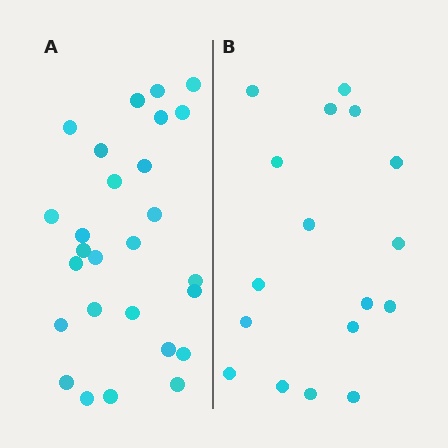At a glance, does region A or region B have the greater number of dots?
Region A (the left region) has more dots.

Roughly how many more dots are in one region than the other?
Region A has roughly 10 or so more dots than region B.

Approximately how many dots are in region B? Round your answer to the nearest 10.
About 20 dots. (The exact count is 17, which rounds to 20.)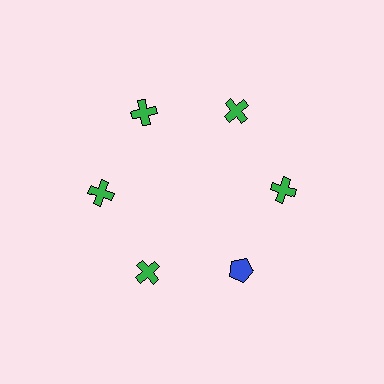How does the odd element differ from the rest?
It differs in both color (blue instead of green) and shape (pentagon instead of cross).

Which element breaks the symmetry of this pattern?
The blue pentagon at roughly the 5 o'clock position breaks the symmetry. All other shapes are green crosses.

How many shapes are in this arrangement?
There are 6 shapes arranged in a ring pattern.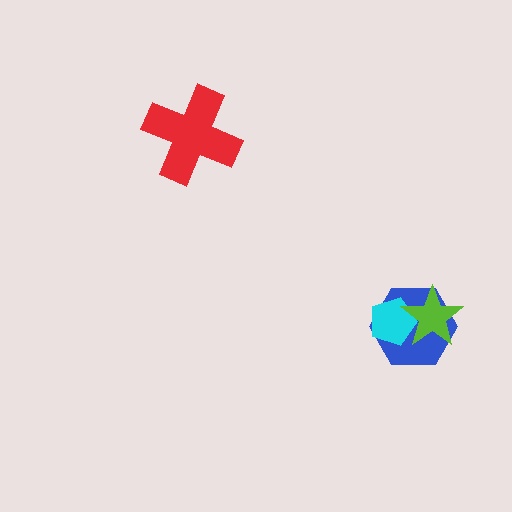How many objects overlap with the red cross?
0 objects overlap with the red cross.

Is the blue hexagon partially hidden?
Yes, it is partially covered by another shape.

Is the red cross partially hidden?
No, no other shape covers it.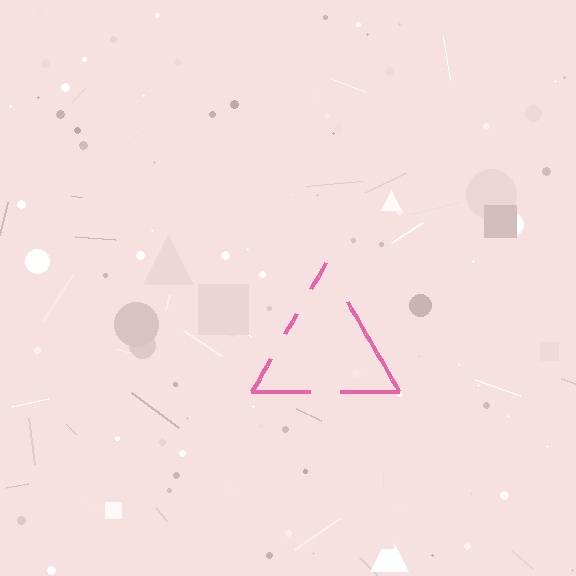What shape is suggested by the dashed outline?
The dashed outline suggests a triangle.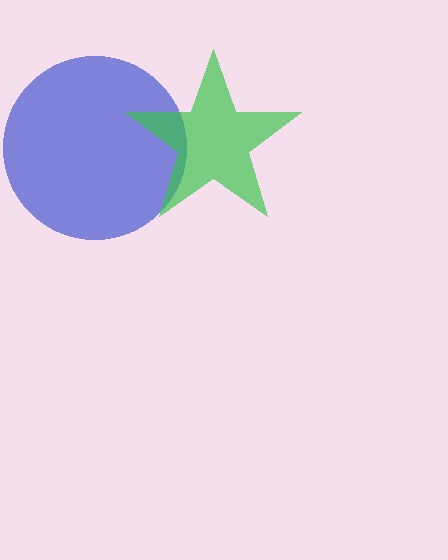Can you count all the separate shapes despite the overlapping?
Yes, there are 2 separate shapes.